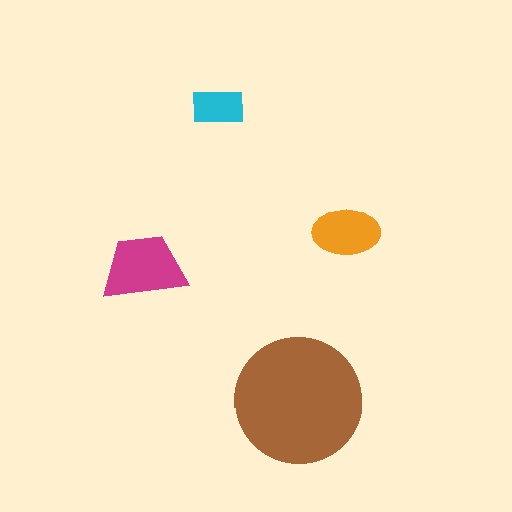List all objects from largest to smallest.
The brown circle, the magenta trapezoid, the orange ellipse, the cyan rectangle.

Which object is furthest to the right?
The orange ellipse is rightmost.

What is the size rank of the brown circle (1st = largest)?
1st.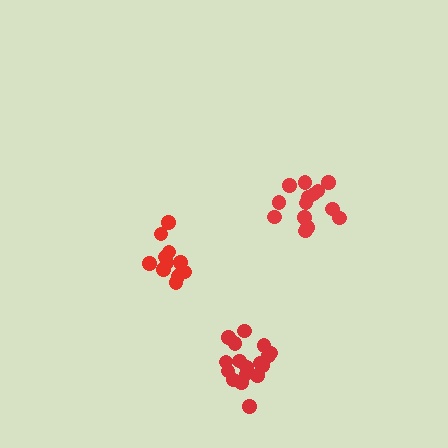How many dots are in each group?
Group 1: 14 dots, Group 2: 12 dots, Group 3: 17 dots (43 total).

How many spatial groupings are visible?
There are 3 spatial groupings.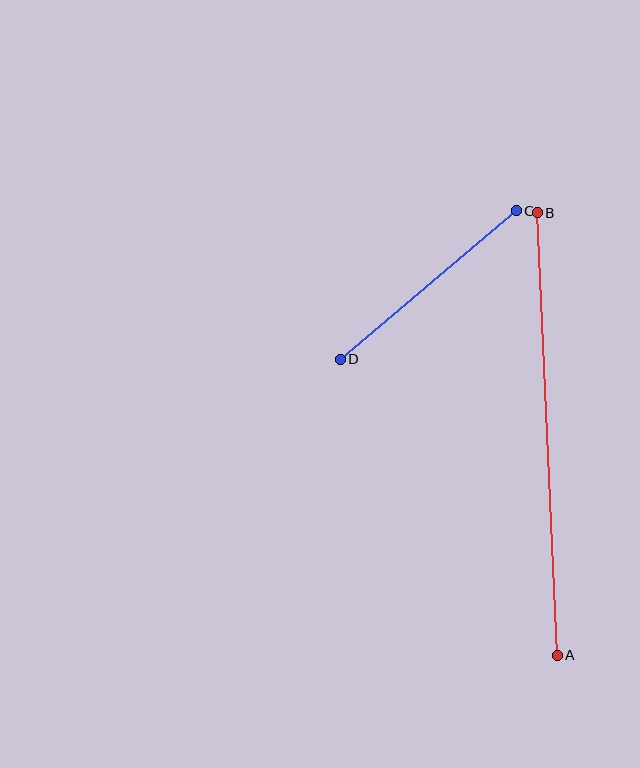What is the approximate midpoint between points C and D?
The midpoint is at approximately (428, 285) pixels.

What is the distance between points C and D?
The distance is approximately 230 pixels.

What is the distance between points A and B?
The distance is approximately 443 pixels.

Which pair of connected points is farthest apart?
Points A and B are farthest apart.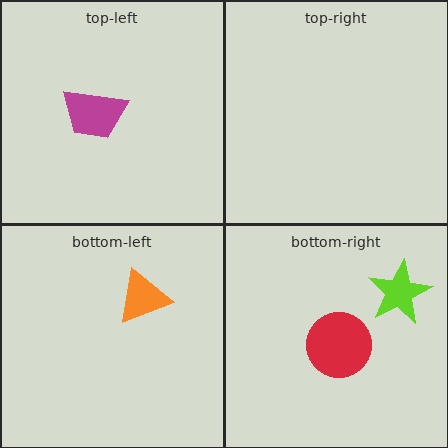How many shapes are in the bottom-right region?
2.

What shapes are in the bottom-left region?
The orange triangle.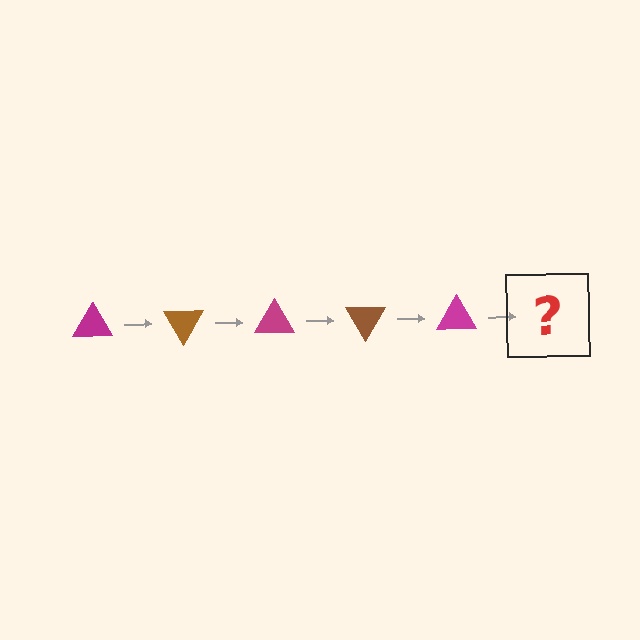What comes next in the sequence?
The next element should be a brown triangle, rotated 300 degrees from the start.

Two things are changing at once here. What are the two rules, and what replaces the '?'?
The two rules are that it rotates 60 degrees each step and the color cycles through magenta and brown. The '?' should be a brown triangle, rotated 300 degrees from the start.